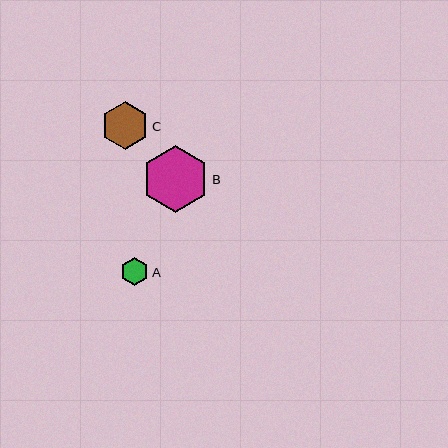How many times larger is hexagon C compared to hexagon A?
Hexagon C is approximately 1.7 times the size of hexagon A.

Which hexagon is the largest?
Hexagon B is the largest with a size of approximately 67 pixels.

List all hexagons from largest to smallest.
From largest to smallest: B, C, A.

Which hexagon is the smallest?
Hexagon A is the smallest with a size of approximately 28 pixels.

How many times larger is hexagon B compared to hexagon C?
Hexagon B is approximately 1.4 times the size of hexagon C.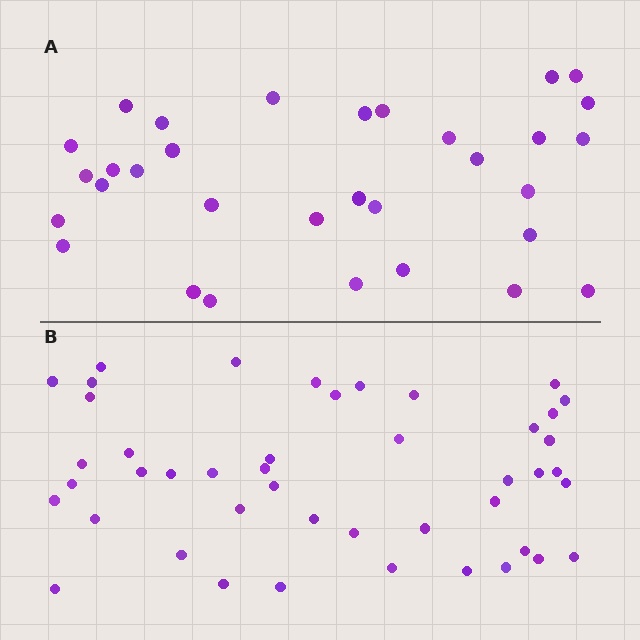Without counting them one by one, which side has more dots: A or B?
Region B (the bottom region) has more dots.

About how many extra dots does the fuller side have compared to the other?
Region B has approximately 15 more dots than region A.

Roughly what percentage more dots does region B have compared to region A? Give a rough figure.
About 40% more.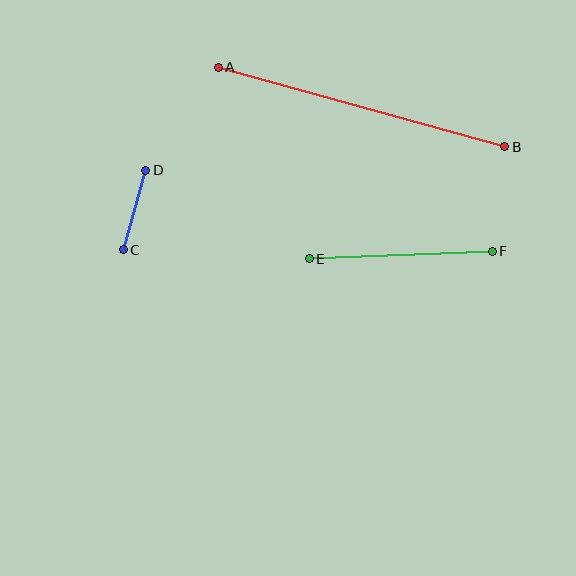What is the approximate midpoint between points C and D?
The midpoint is at approximately (135, 210) pixels.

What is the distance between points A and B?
The distance is approximately 297 pixels.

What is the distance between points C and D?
The distance is approximately 83 pixels.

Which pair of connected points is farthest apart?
Points A and B are farthest apart.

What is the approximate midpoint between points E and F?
The midpoint is at approximately (401, 255) pixels.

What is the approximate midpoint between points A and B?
The midpoint is at approximately (361, 107) pixels.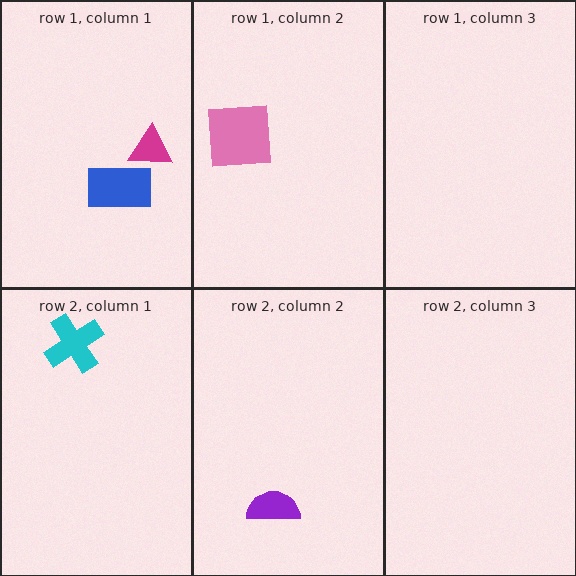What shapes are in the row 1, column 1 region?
The blue rectangle, the magenta triangle.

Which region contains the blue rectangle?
The row 1, column 1 region.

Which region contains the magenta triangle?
The row 1, column 1 region.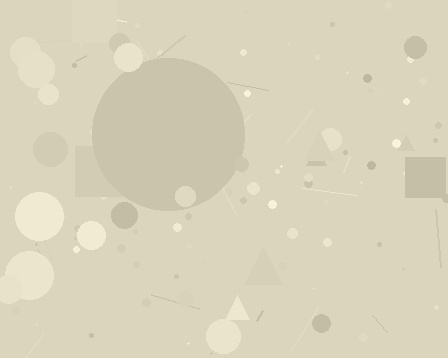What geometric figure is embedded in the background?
A circle is embedded in the background.